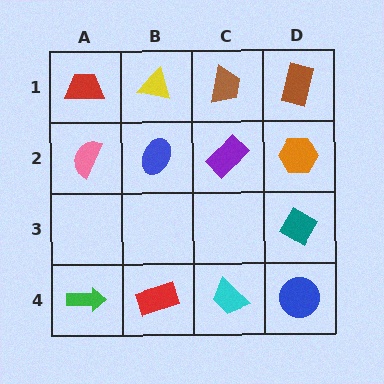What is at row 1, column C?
A brown trapezoid.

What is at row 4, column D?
A blue circle.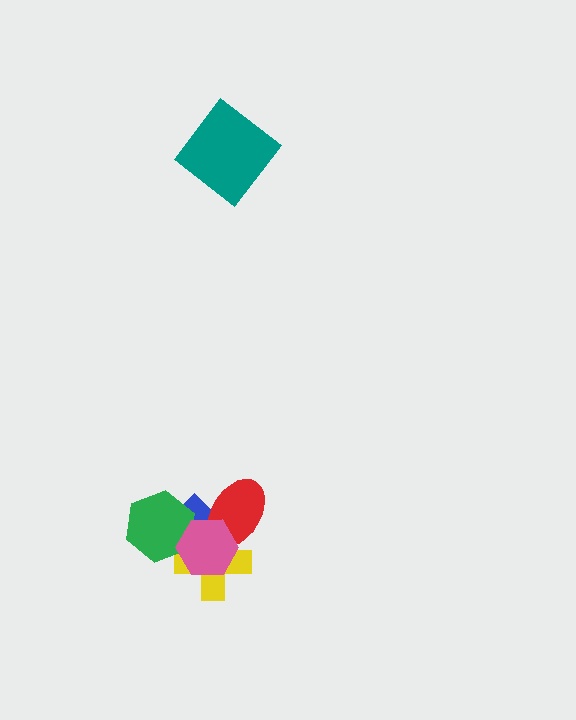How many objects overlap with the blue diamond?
4 objects overlap with the blue diamond.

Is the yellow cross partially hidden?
Yes, it is partially covered by another shape.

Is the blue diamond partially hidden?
Yes, it is partially covered by another shape.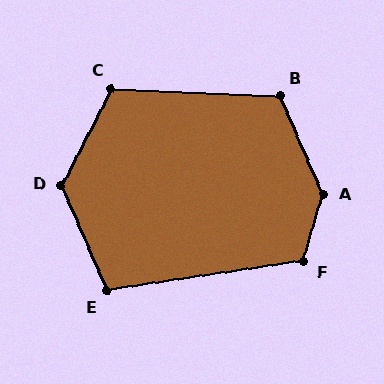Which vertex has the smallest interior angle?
E, at approximately 104 degrees.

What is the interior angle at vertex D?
Approximately 129 degrees (obtuse).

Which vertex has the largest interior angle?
A, at approximately 140 degrees.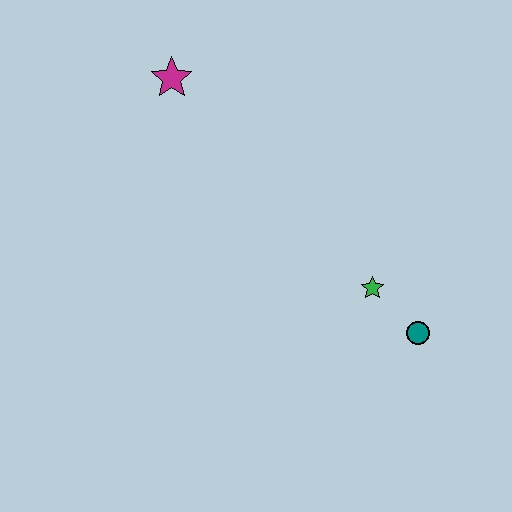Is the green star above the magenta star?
No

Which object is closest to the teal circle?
The green star is closest to the teal circle.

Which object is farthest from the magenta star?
The teal circle is farthest from the magenta star.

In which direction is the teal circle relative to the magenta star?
The teal circle is below the magenta star.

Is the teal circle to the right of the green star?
Yes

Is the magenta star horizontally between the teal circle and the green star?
No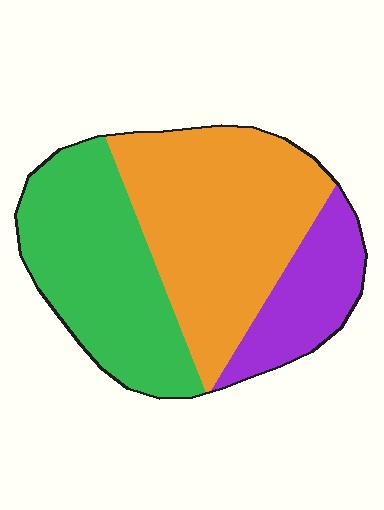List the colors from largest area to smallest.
From largest to smallest: orange, green, purple.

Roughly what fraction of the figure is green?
Green covers about 35% of the figure.